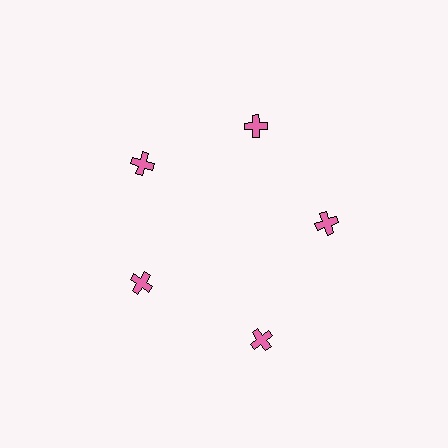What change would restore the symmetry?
The symmetry would be restored by moving it inward, back onto the ring so that all 5 crosses sit at equal angles and equal distance from the center.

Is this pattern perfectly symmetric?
No. The 5 pink crosses are arranged in a ring, but one element near the 5 o'clock position is pushed outward from the center, breaking the 5-fold rotational symmetry.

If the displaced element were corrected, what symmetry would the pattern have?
It would have 5-fold rotational symmetry — the pattern would map onto itself every 72 degrees.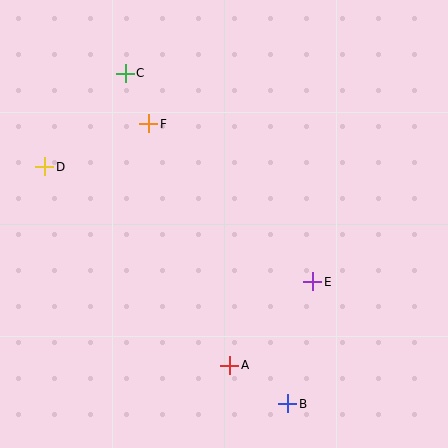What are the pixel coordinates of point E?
Point E is at (313, 282).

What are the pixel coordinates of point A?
Point A is at (230, 365).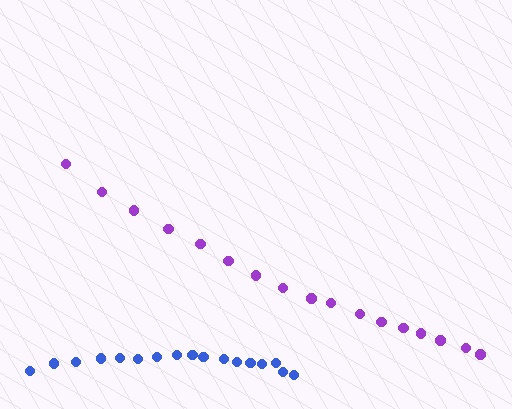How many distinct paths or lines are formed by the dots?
There are 2 distinct paths.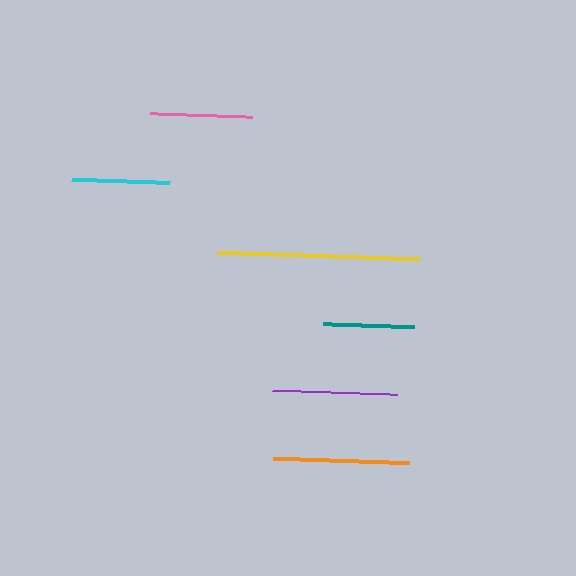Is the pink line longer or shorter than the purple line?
The purple line is longer than the pink line.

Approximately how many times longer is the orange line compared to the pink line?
The orange line is approximately 1.3 times the length of the pink line.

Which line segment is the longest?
The yellow line is the longest at approximately 203 pixels.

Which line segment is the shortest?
The teal line is the shortest at approximately 90 pixels.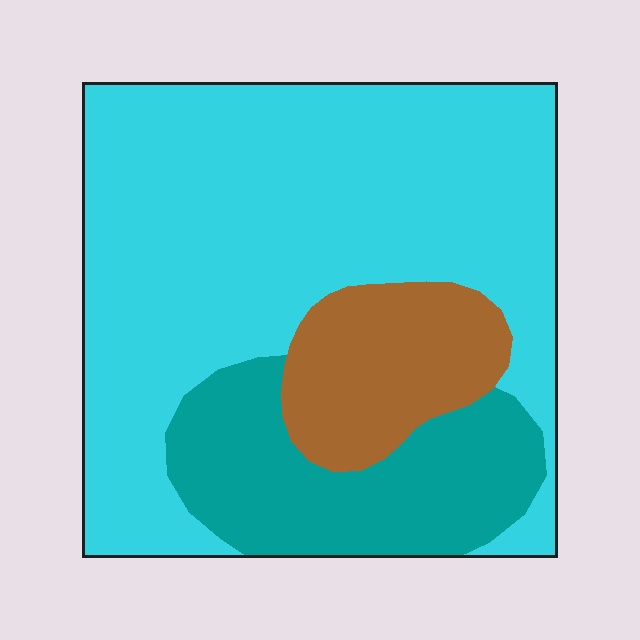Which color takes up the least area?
Brown, at roughly 15%.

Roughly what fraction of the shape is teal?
Teal takes up about one fifth (1/5) of the shape.